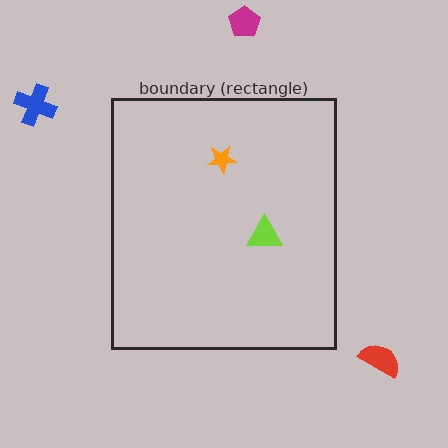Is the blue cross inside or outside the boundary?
Outside.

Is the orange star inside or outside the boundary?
Inside.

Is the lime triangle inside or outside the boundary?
Inside.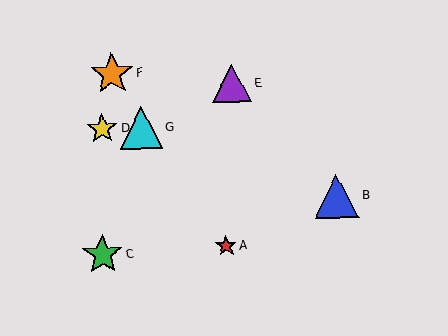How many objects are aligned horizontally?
2 objects (D, G) are aligned horizontally.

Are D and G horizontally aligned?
Yes, both are at y≈129.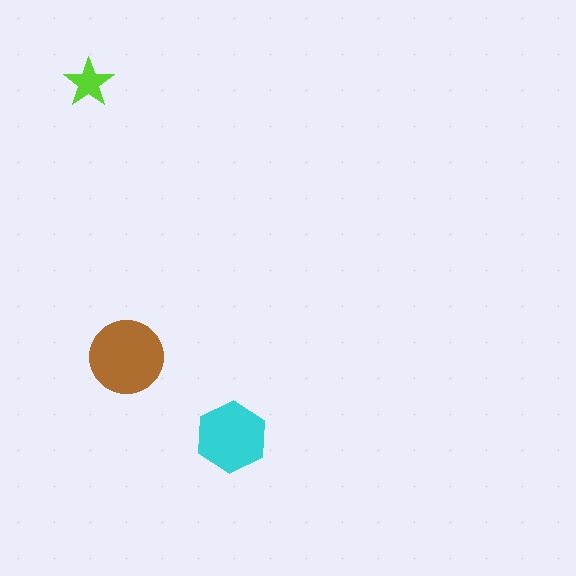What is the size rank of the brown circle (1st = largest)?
1st.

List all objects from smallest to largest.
The lime star, the cyan hexagon, the brown circle.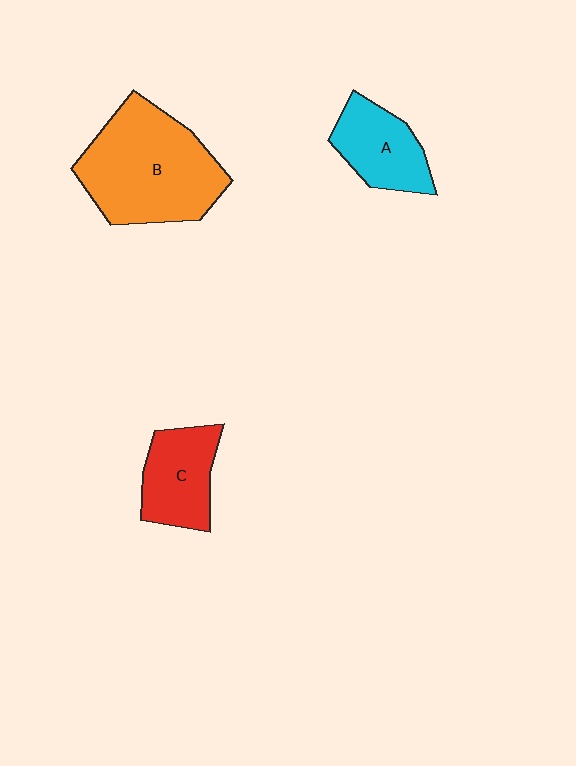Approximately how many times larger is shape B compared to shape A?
Approximately 2.1 times.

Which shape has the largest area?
Shape B (orange).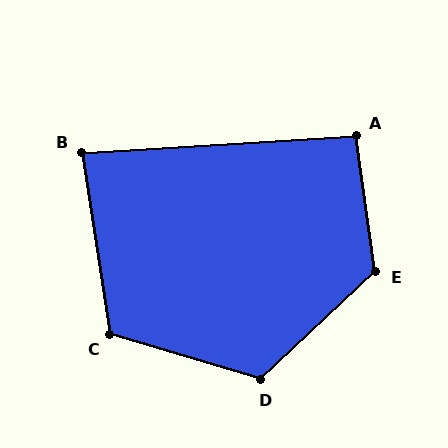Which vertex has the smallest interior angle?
B, at approximately 85 degrees.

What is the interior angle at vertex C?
Approximately 115 degrees (obtuse).